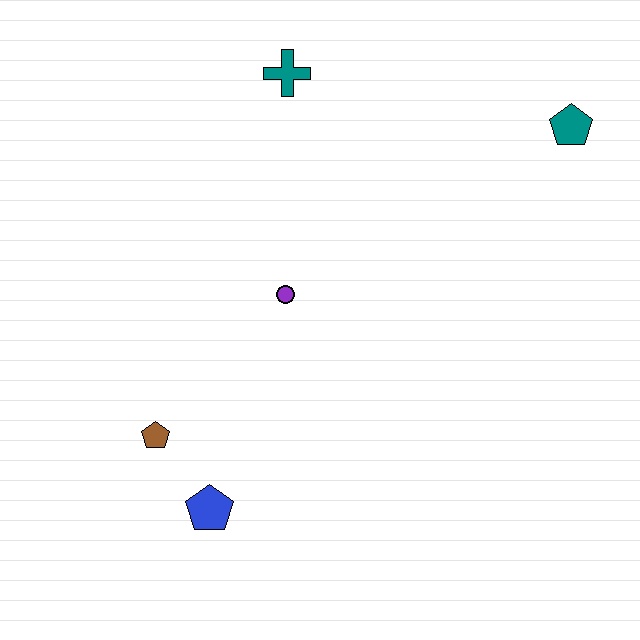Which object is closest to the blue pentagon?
The brown pentagon is closest to the blue pentagon.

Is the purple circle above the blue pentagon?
Yes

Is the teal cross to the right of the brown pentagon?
Yes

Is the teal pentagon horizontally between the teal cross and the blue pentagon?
No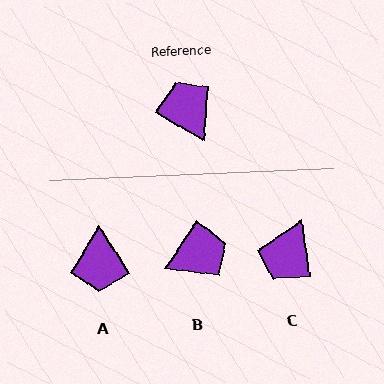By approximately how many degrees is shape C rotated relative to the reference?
Approximately 128 degrees counter-clockwise.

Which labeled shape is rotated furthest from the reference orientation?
A, about 154 degrees away.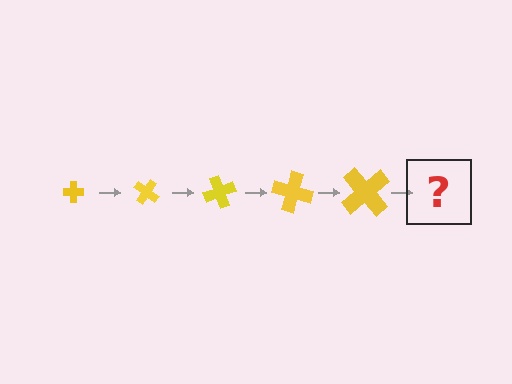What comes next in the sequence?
The next element should be a cross, larger than the previous one and rotated 175 degrees from the start.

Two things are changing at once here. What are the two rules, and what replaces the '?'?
The two rules are that the cross grows larger each step and it rotates 35 degrees each step. The '?' should be a cross, larger than the previous one and rotated 175 degrees from the start.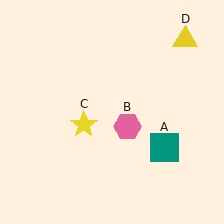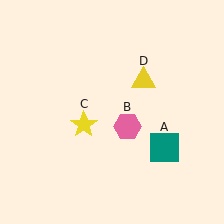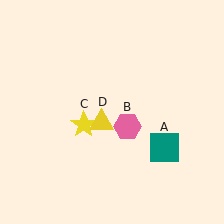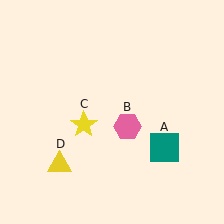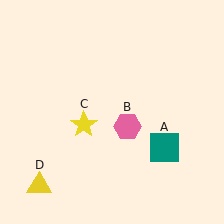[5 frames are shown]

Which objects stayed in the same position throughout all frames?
Teal square (object A) and pink hexagon (object B) and yellow star (object C) remained stationary.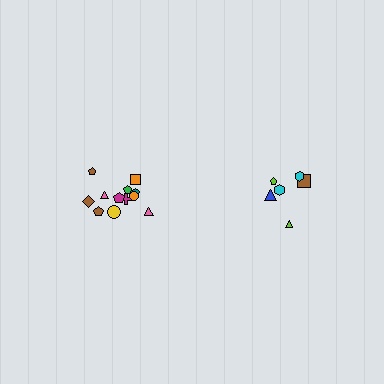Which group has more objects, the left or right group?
The left group.